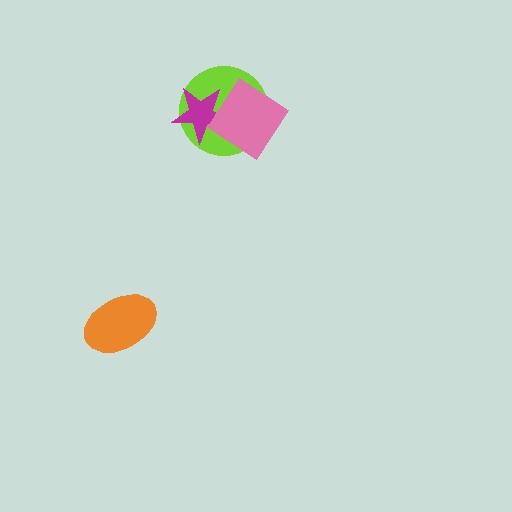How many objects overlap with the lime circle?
2 objects overlap with the lime circle.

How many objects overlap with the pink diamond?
2 objects overlap with the pink diamond.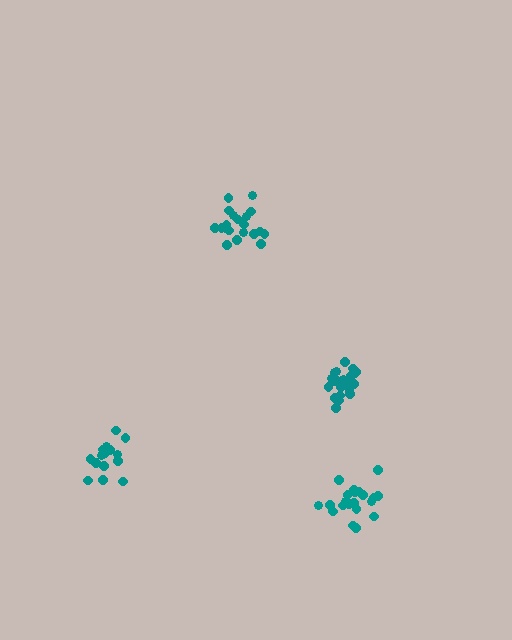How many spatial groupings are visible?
There are 4 spatial groupings.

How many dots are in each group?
Group 1: 21 dots, Group 2: 20 dots, Group 3: 21 dots, Group 4: 17 dots (79 total).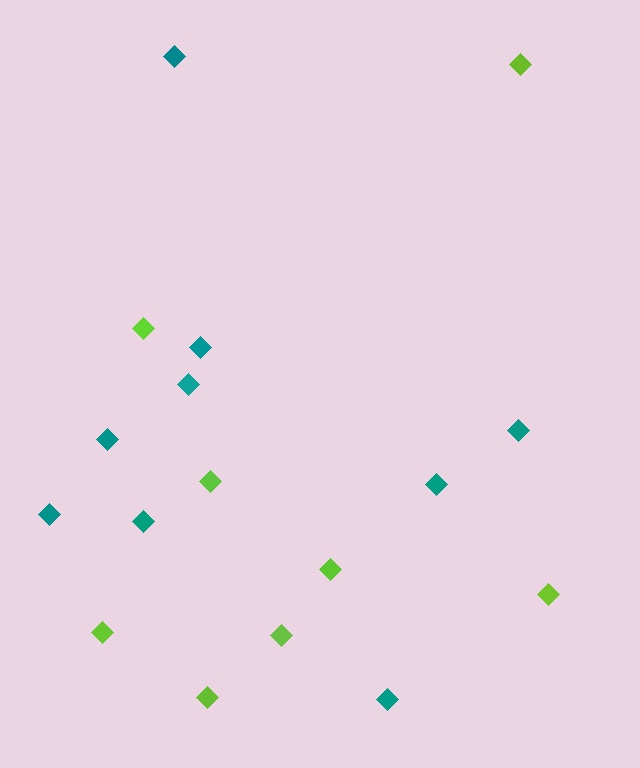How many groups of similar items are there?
There are 2 groups: one group of teal diamonds (9) and one group of lime diamonds (8).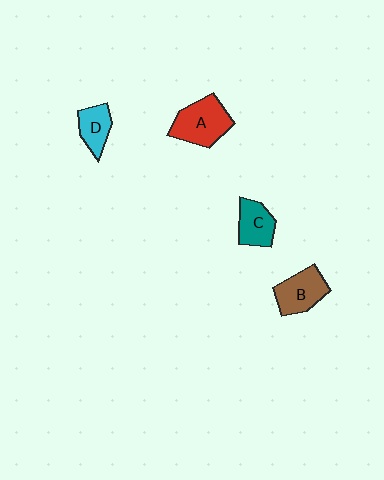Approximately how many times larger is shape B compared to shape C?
Approximately 1.2 times.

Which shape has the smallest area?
Shape D (cyan).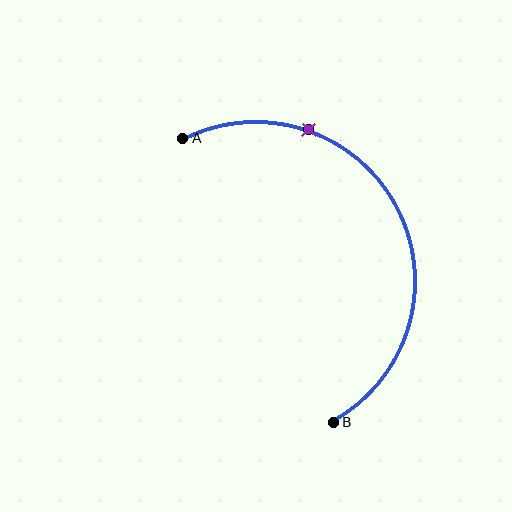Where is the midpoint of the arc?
The arc midpoint is the point on the curve farthest from the straight line joining A and B. It sits to the right of that line.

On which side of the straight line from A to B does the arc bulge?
The arc bulges to the right of the straight line connecting A and B.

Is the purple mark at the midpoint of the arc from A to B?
No. The purple mark lies on the arc but is closer to endpoint A. The arc midpoint would be at the point on the curve equidistant along the arc from both A and B.